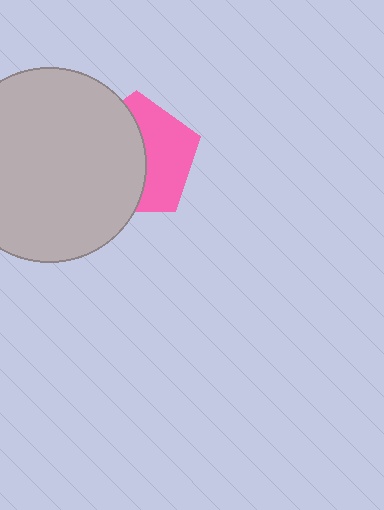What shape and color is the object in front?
The object in front is a light gray circle.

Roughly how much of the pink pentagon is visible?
About half of it is visible (roughly 46%).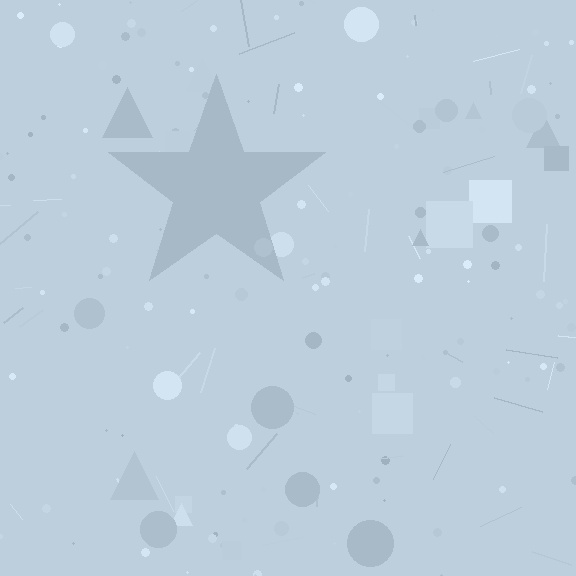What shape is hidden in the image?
A star is hidden in the image.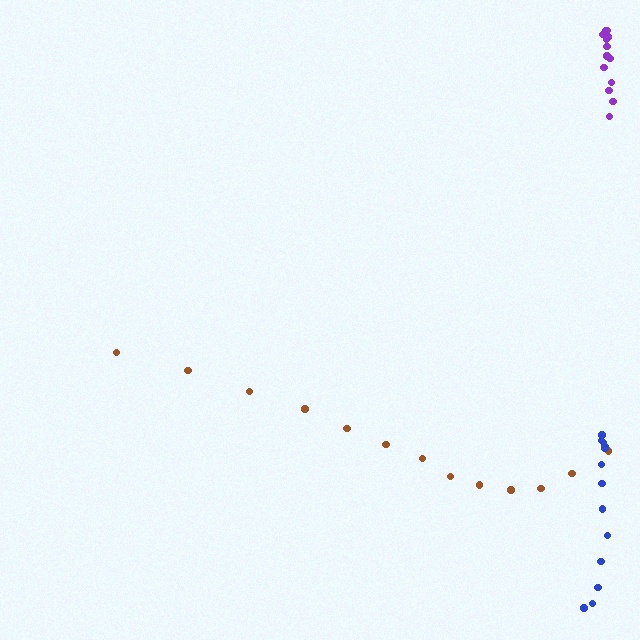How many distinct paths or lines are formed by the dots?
There are 3 distinct paths.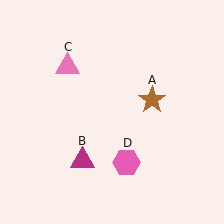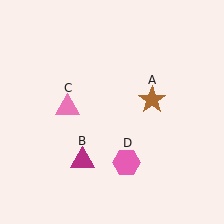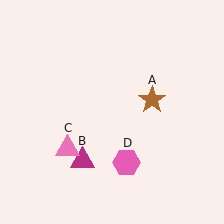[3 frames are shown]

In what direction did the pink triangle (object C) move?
The pink triangle (object C) moved down.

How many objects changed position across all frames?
1 object changed position: pink triangle (object C).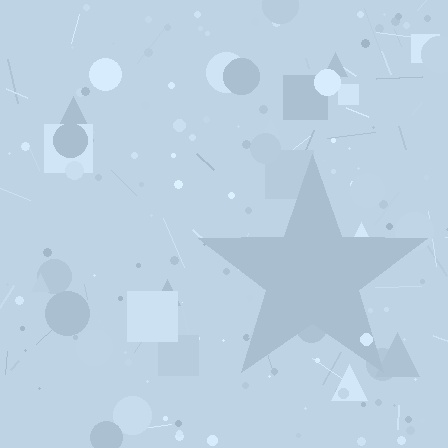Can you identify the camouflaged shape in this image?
The camouflaged shape is a star.